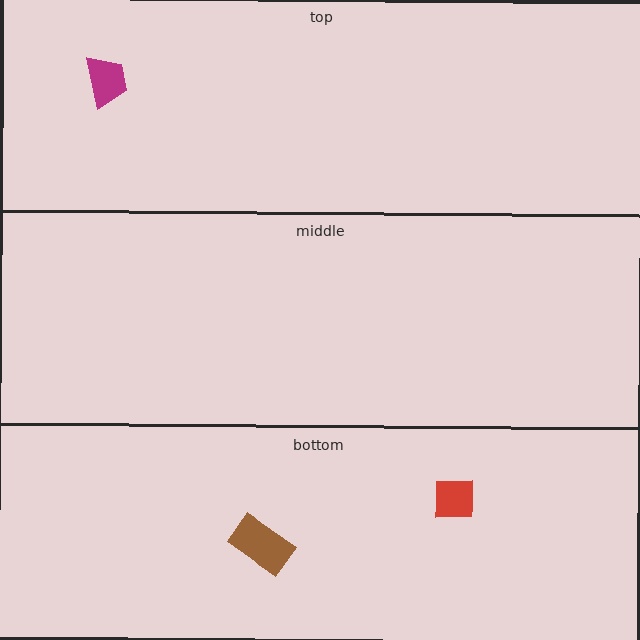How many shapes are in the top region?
1.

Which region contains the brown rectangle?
The bottom region.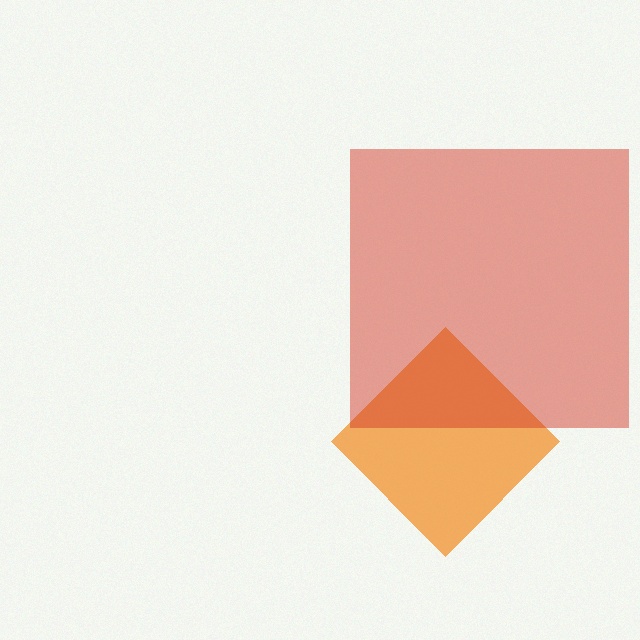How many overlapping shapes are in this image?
There are 2 overlapping shapes in the image.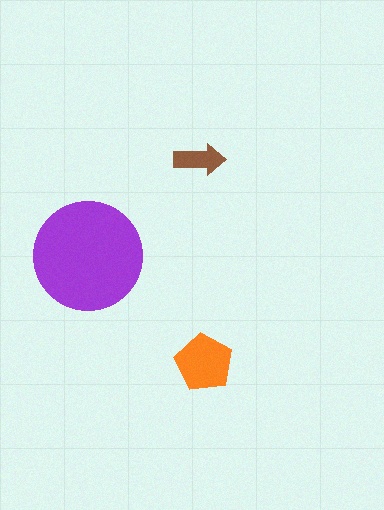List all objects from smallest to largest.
The brown arrow, the orange pentagon, the purple circle.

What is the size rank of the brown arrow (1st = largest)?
3rd.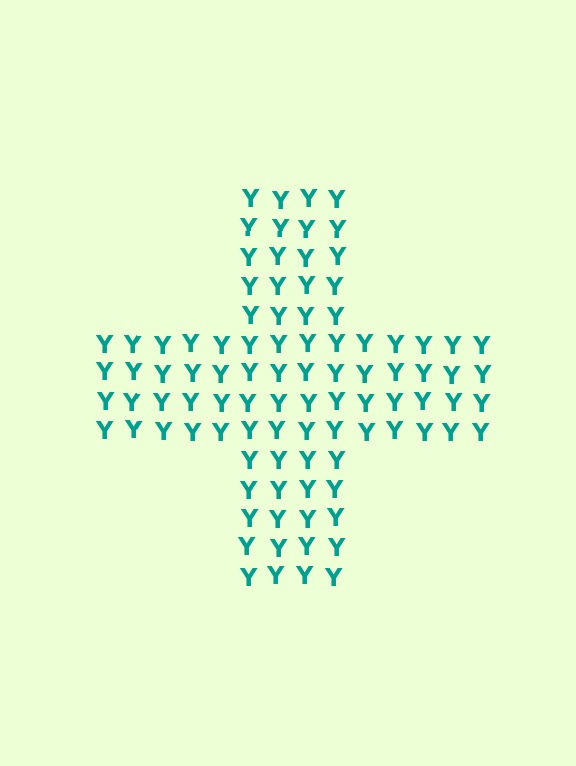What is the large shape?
The large shape is a cross.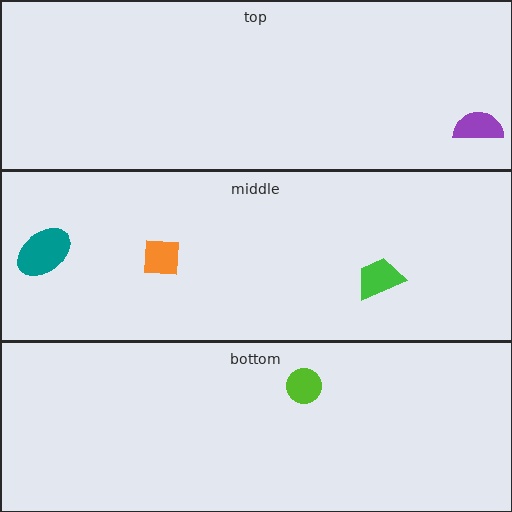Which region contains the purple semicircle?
The top region.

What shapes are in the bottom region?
The lime circle.